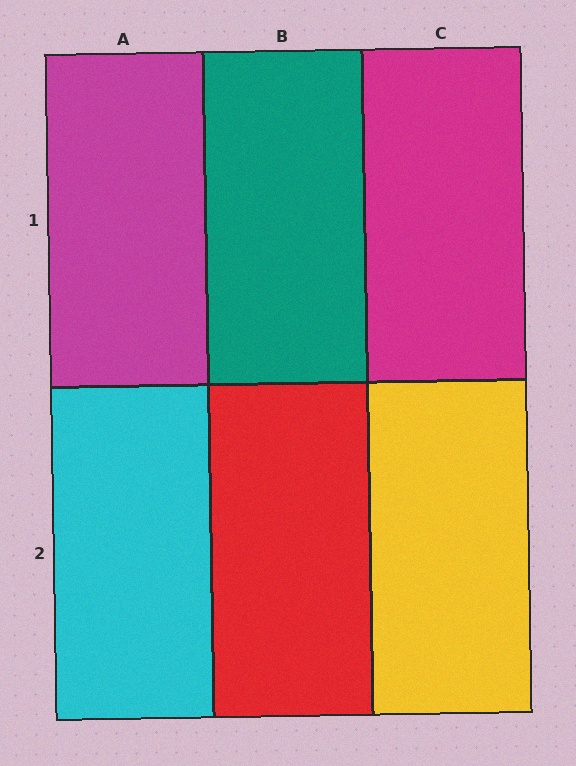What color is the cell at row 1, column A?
Magenta.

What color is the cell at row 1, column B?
Teal.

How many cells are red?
1 cell is red.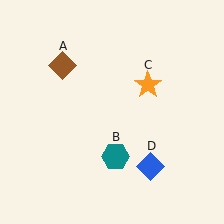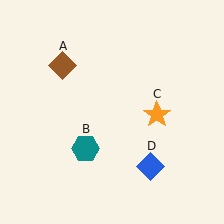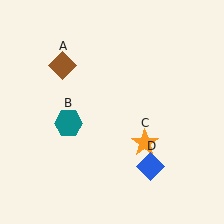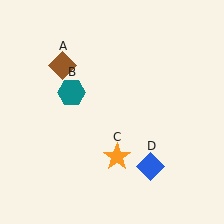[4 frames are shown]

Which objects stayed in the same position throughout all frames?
Brown diamond (object A) and blue diamond (object D) remained stationary.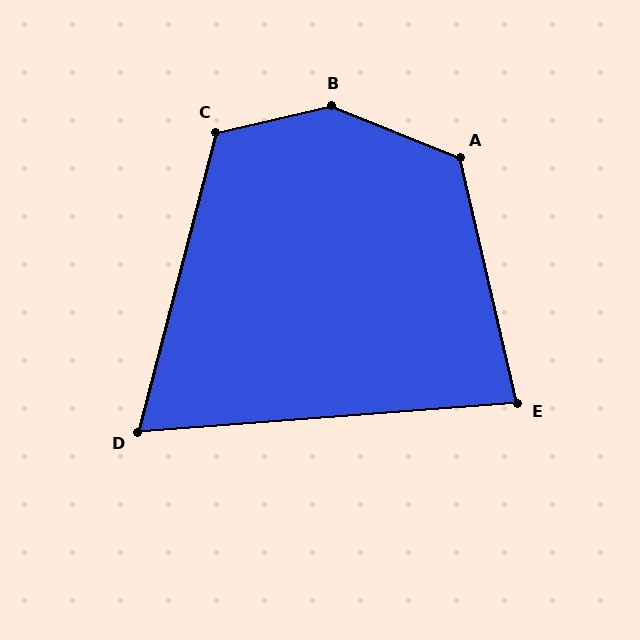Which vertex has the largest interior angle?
B, at approximately 145 degrees.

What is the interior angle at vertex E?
Approximately 81 degrees (acute).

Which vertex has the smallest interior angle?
D, at approximately 71 degrees.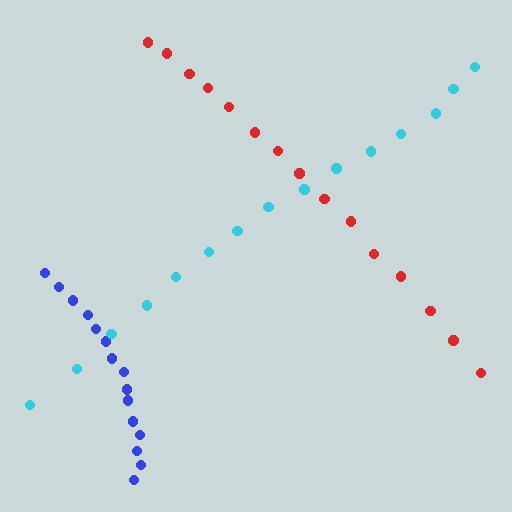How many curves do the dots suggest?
There are 3 distinct paths.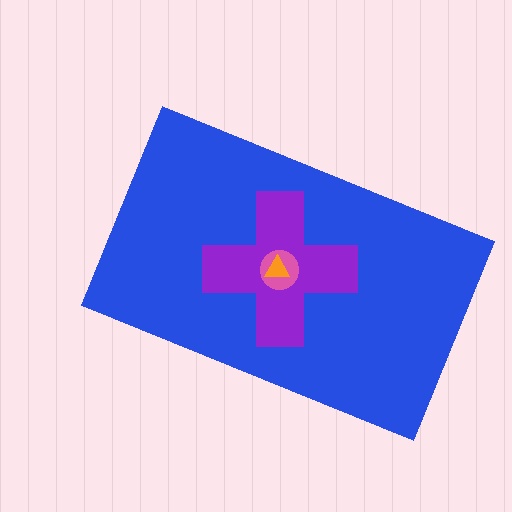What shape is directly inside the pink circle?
The orange triangle.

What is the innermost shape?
The orange triangle.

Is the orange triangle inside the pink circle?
Yes.